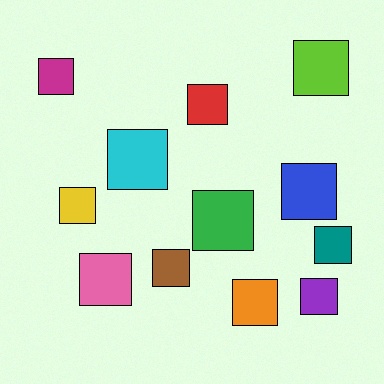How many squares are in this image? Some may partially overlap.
There are 12 squares.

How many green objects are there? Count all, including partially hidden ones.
There is 1 green object.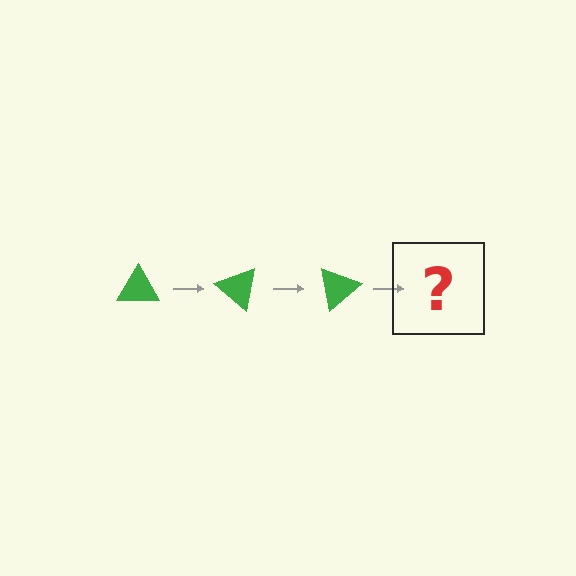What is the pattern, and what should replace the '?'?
The pattern is that the triangle rotates 40 degrees each step. The '?' should be a green triangle rotated 120 degrees.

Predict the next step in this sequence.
The next step is a green triangle rotated 120 degrees.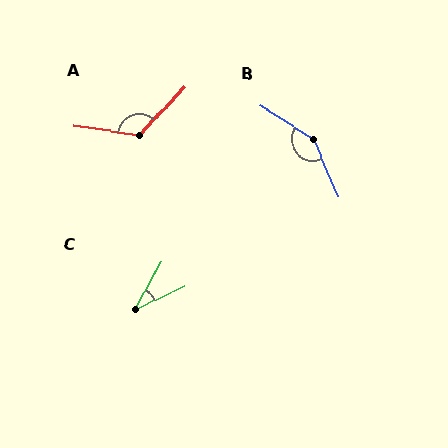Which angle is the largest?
B, at approximately 145 degrees.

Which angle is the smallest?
C, at approximately 36 degrees.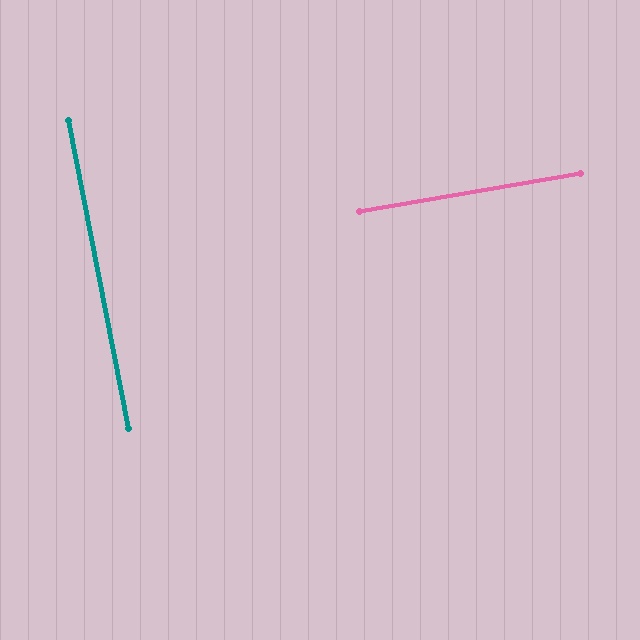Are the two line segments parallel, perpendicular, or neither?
Perpendicular — they meet at approximately 89°.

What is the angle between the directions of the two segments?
Approximately 89 degrees.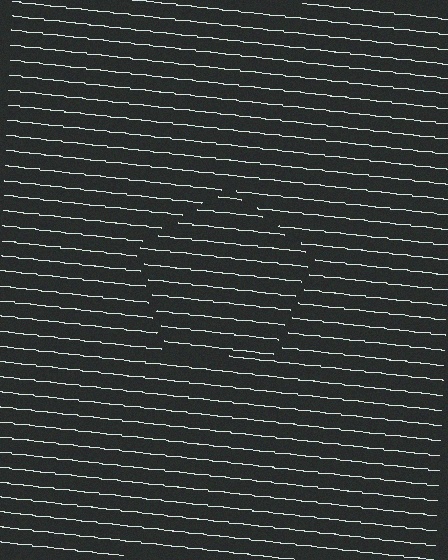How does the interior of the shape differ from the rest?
The interior of the shape contains the same grating, shifted by half a period — the contour is defined by the phase discontinuity where line-ends from the inner and outer gratings abut.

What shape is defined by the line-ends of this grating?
An illusory pentagon. The interior of the shape contains the same grating, shifted by half a period — the contour is defined by the phase discontinuity where line-ends from the inner and outer gratings abut.